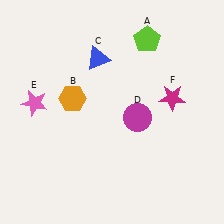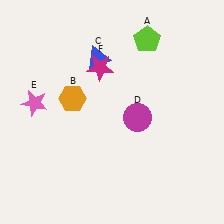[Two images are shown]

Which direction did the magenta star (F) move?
The magenta star (F) moved left.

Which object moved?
The magenta star (F) moved left.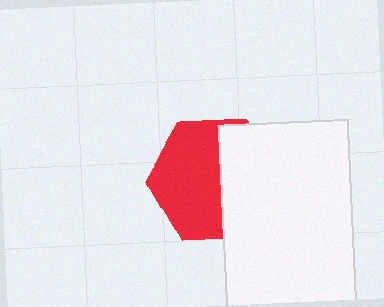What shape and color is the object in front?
The object in front is a white rectangle.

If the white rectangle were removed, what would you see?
You would see the complete red hexagon.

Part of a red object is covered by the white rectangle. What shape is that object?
It is a hexagon.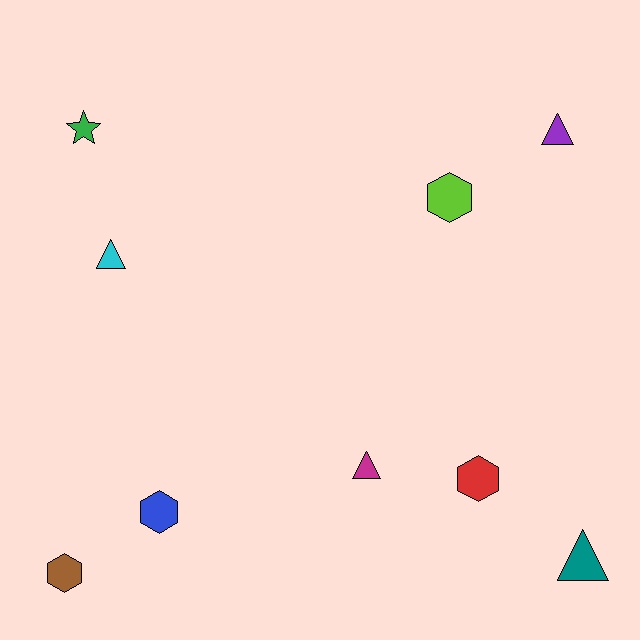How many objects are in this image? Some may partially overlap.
There are 9 objects.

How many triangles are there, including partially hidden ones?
There are 4 triangles.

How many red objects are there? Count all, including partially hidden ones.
There is 1 red object.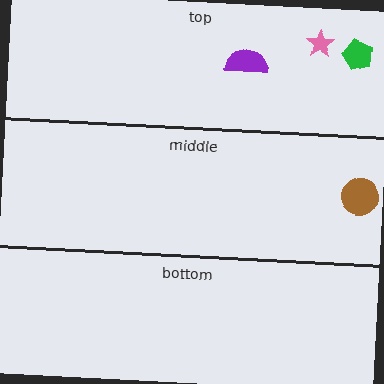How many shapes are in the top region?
3.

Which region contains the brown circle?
The middle region.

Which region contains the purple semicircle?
The top region.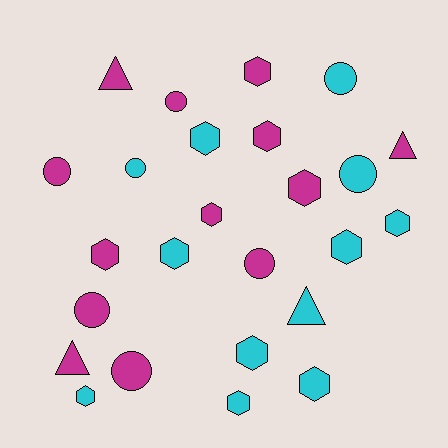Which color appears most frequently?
Magenta, with 13 objects.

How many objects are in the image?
There are 25 objects.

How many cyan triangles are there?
There is 1 cyan triangle.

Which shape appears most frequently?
Hexagon, with 13 objects.